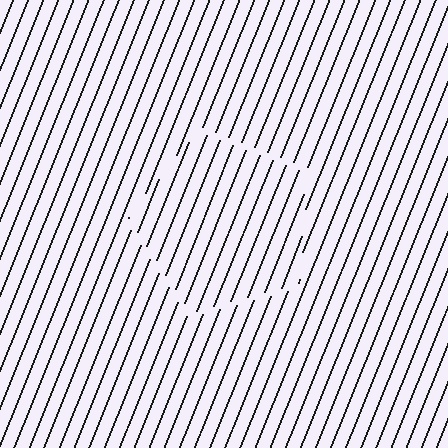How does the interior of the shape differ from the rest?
The interior of the shape contains the same grating, shifted by half a period — the contour is defined by the phase discontinuity where line-ends from the inner and outer gratings abut.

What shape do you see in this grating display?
An illusory pentagon. The interior of the shape contains the same grating, shifted by half a period — the contour is defined by the phase discontinuity where line-ends from the inner and outer gratings abut.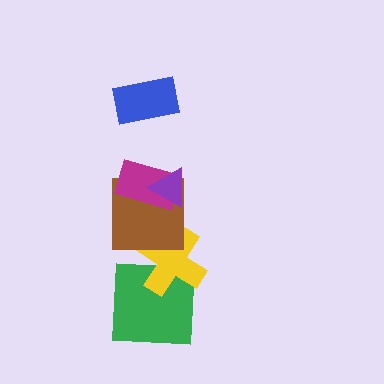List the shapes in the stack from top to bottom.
From top to bottom: the blue rectangle, the purple triangle, the magenta rectangle, the brown square, the yellow cross, the green square.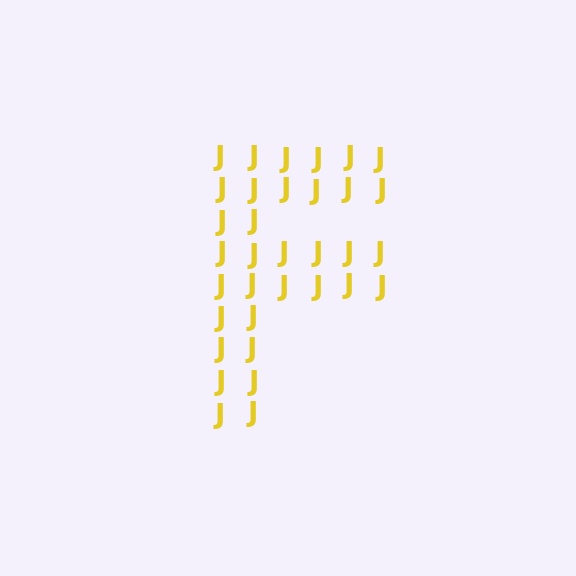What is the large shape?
The large shape is the letter F.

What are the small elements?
The small elements are letter J's.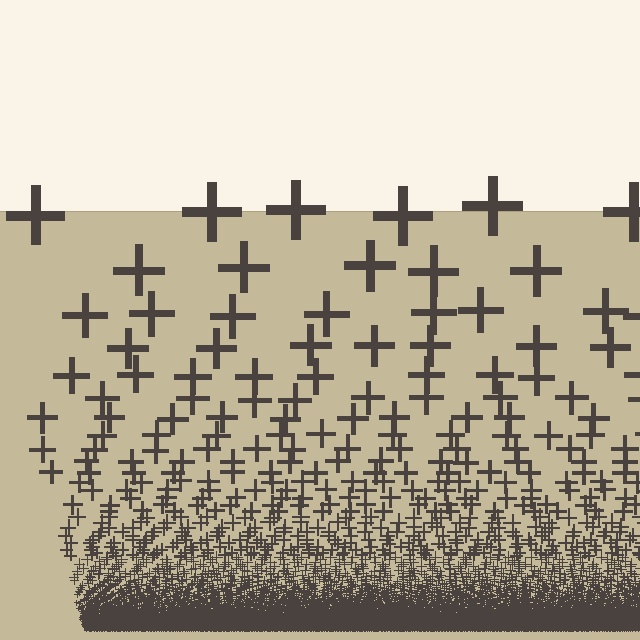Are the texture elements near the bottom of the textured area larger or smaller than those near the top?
Smaller. The gradient is inverted — elements near the bottom are smaller and denser.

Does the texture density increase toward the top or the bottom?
Density increases toward the bottom.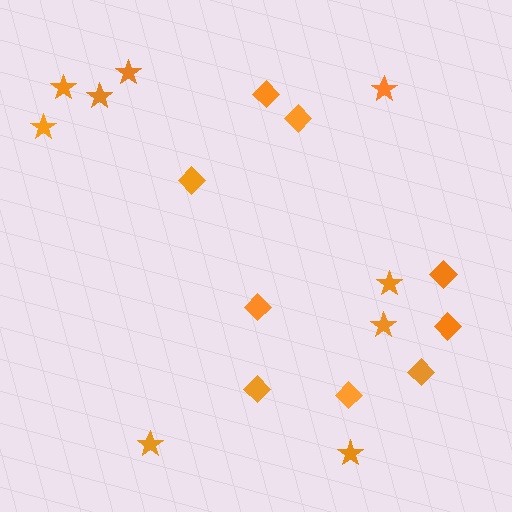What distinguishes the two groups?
There are 2 groups: one group of diamonds (9) and one group of stars (9).